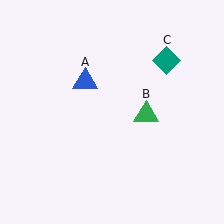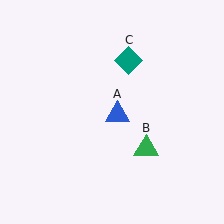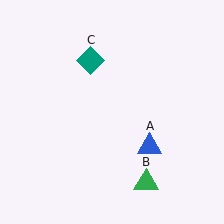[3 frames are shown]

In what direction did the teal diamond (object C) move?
The teal diamond (object C) moved left.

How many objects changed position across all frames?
3 objects changed position: blue triangle (object A), green triangle (object B), teal diamond (object C).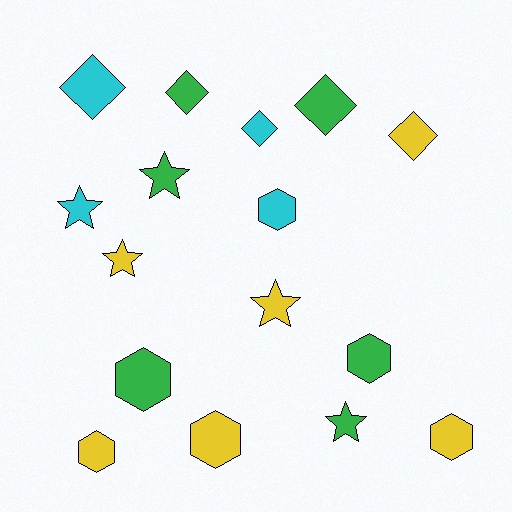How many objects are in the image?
There are 16 objects.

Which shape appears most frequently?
Hexagon, with 6 objects.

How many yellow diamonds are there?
There is 1 yellow diamond.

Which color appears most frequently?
Green, with 6 objects.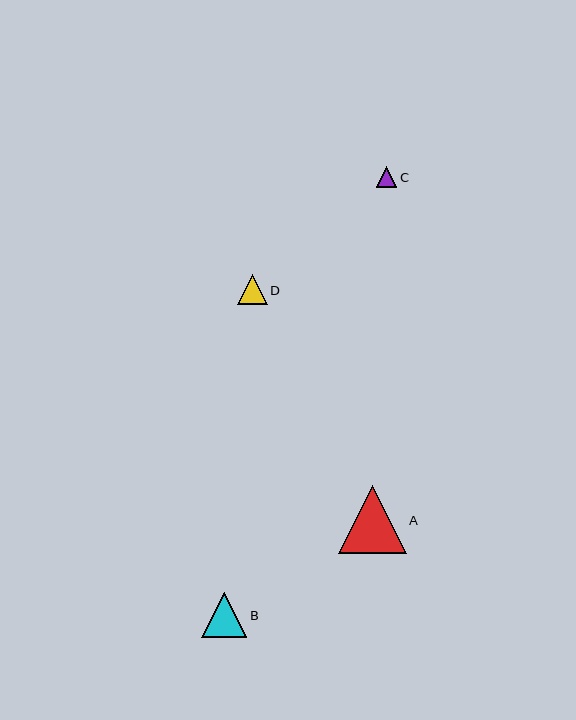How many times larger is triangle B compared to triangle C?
Triangle B is approximately 2.2 times the size of triangle C.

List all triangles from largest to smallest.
From largest to smallest: A, B, D, C.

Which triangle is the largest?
Triangle A is the largest with a size of approximately 67 pixels.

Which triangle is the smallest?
Triangle C is the smallest with a size of approximately 21 pixels.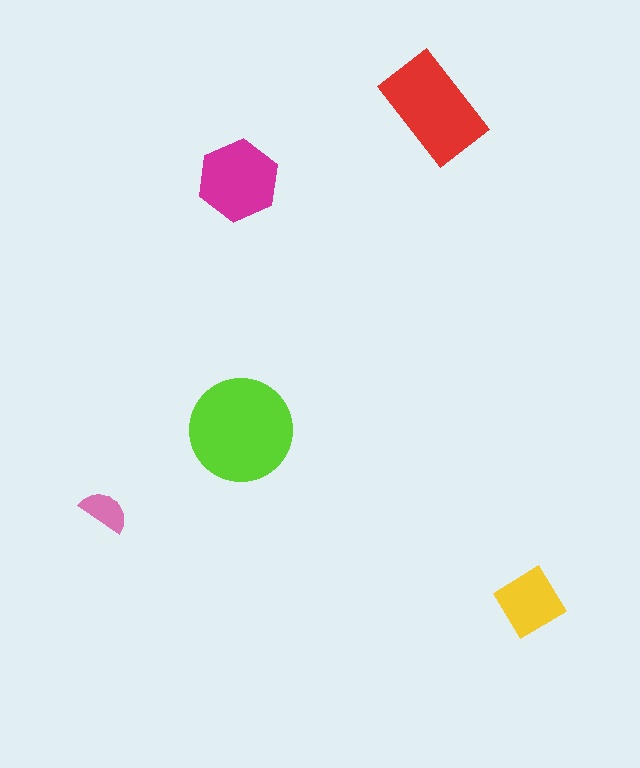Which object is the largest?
The lime circle.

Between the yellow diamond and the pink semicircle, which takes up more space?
The yellow diamond.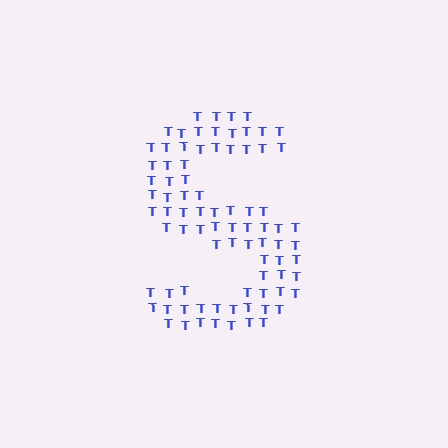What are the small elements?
The small elements are letter T's.